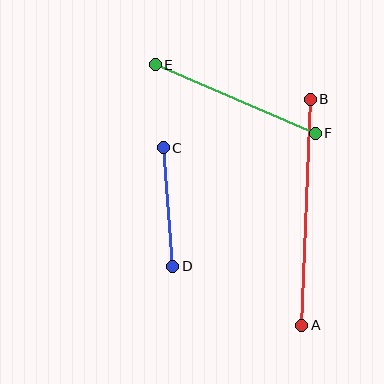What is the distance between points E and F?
The distance is approximately 174 pixels.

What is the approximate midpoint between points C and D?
The midpoint is at approximately (168, 207) pixels.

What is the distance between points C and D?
The distance is approximately 119 pixels.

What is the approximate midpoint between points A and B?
The midpoint is at approximately (306, 212) pixels.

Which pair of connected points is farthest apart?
Points A and B are farthest apart.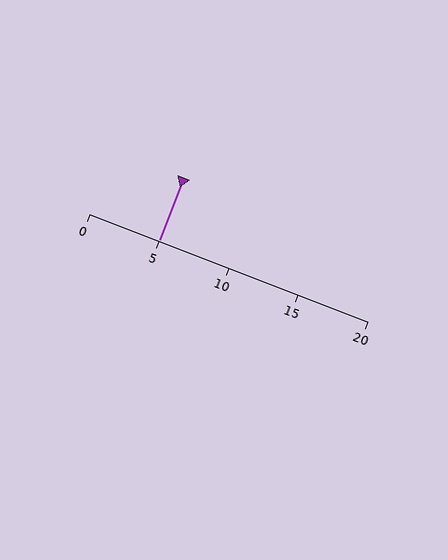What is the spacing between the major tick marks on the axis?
The major ticks are spaced 5 apart.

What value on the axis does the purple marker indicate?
The marker indicates approximately 5.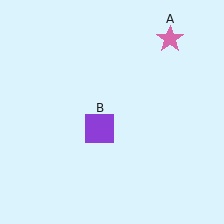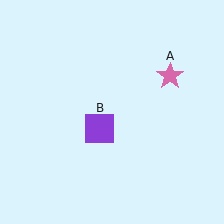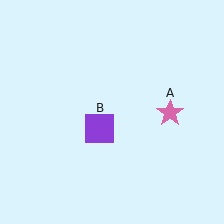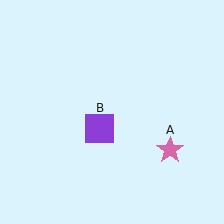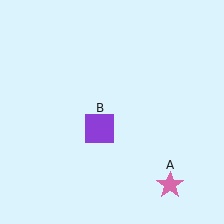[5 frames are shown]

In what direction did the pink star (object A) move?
The pink star (object A) moved down.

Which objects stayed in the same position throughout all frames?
Purple square (object B) remained stationary.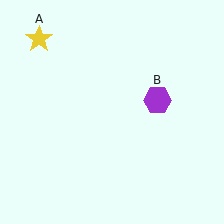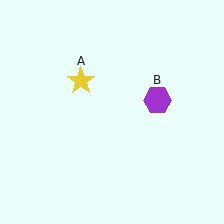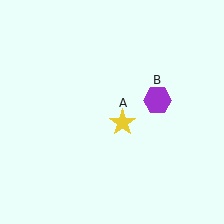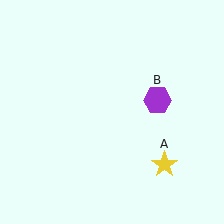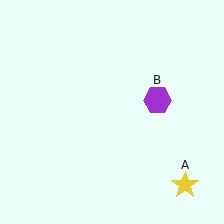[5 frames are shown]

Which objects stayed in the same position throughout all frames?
Purple hexagon (object B) remained stationary.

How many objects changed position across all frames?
1 object changed position: yellow star (object A).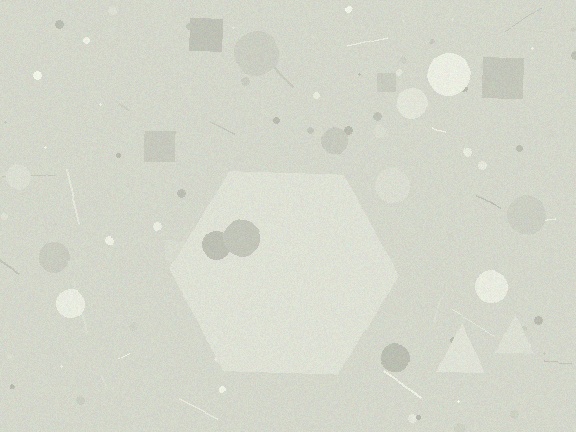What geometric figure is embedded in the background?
A hexagon is embedded in the background.